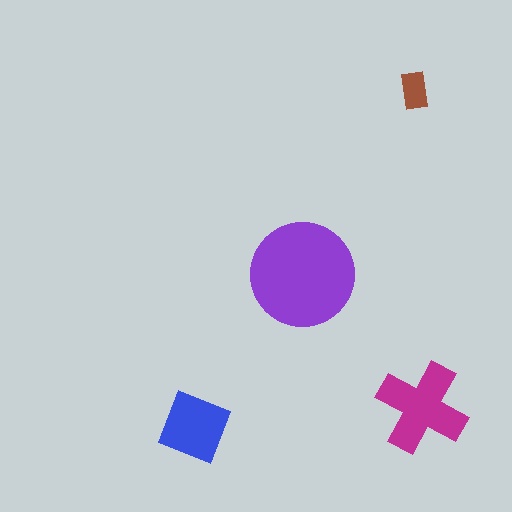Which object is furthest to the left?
The blue square is leftmost.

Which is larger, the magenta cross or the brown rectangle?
The magenta cross.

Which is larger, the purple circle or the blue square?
The purple circle.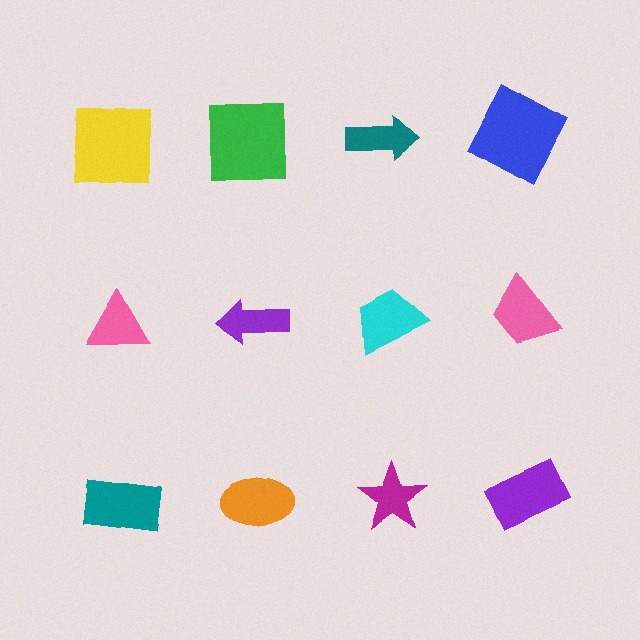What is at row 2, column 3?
A cyan trapezoid.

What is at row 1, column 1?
A yellow square.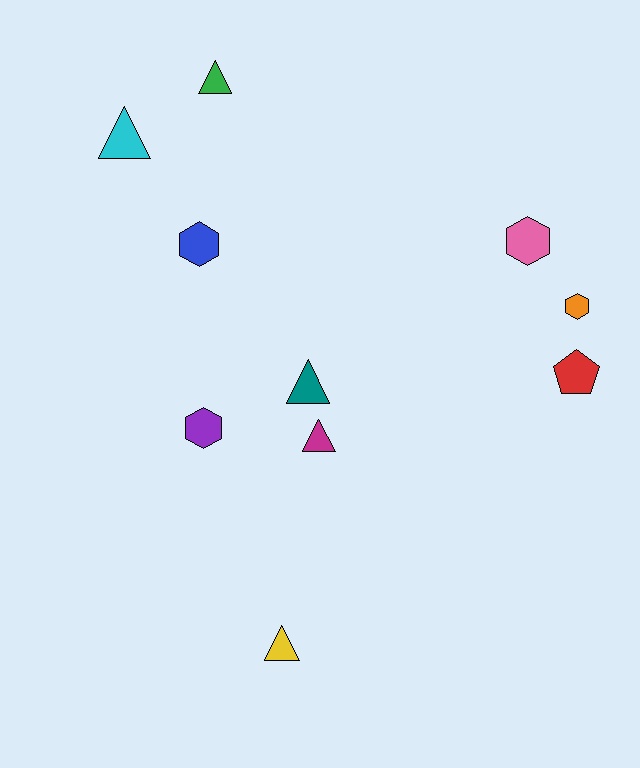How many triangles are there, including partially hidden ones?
There are 5 triangles.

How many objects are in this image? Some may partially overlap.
There are 10 objects.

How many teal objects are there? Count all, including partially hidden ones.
There is 1 teal object.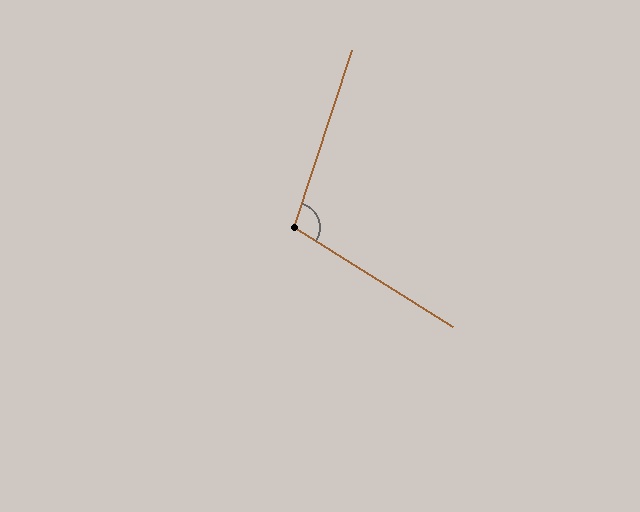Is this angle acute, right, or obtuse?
It is obtuse.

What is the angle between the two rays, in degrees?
Approximately 104 degrees.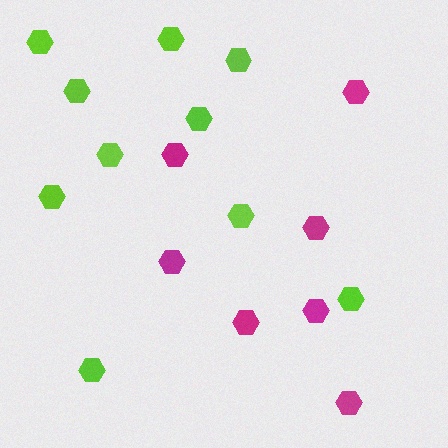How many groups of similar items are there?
There are 2 groups: one group of magenta hexagons (7) and one group of lime hexagons (10).